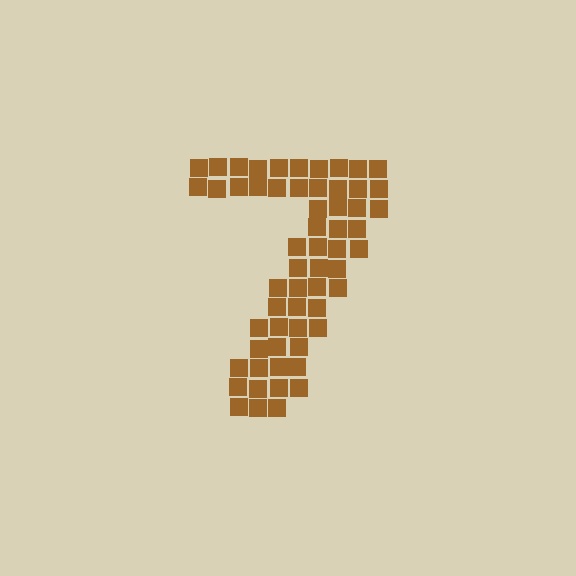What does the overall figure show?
The overall figure shows the digit 7.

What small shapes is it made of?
It is made of small squares.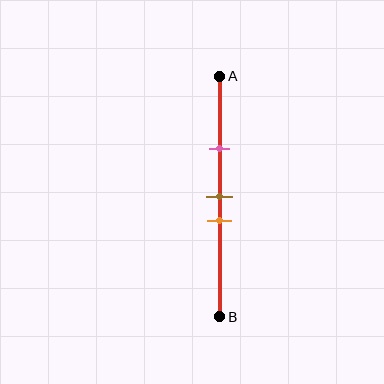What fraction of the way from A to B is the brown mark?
The brown mark is approximately 50% (0.5) of the way from A to B.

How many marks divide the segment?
There are 3 marks dividing the segment.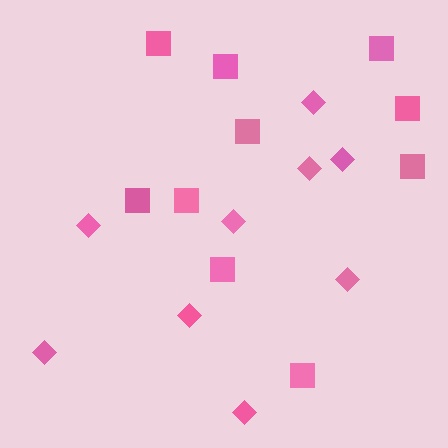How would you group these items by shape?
There are 2 groups: one group of diamonds (9) and one group of squares (10).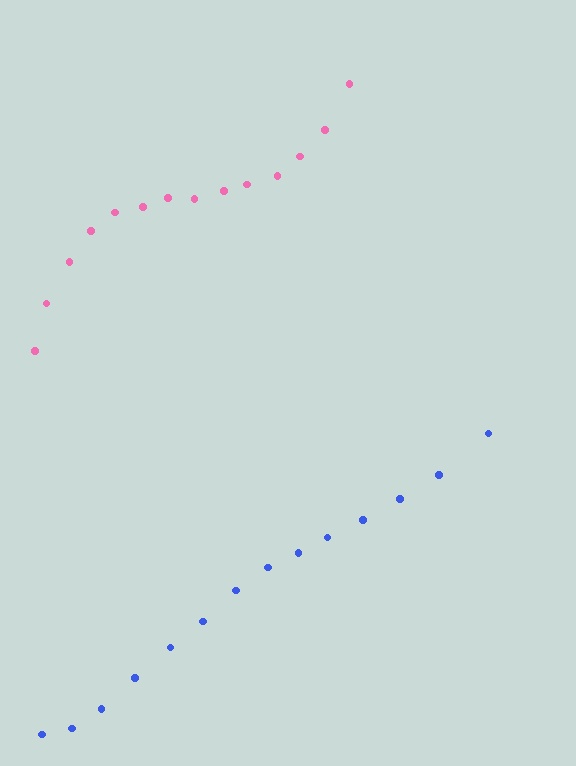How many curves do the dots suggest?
There are 2 distinct paths.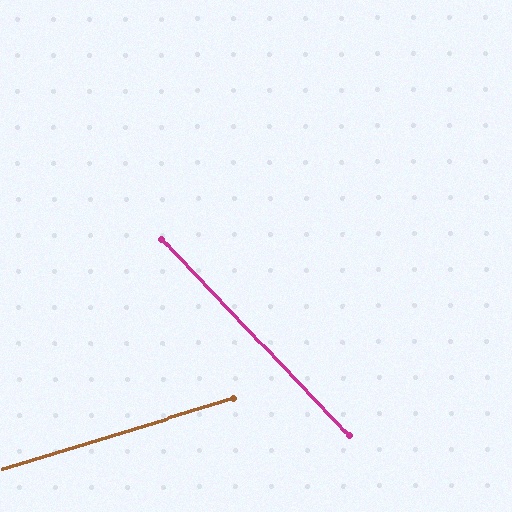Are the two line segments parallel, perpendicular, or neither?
Neither parallel nor perpendicular — they differ by about 63°.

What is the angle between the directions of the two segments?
Approximately 63 degrees.